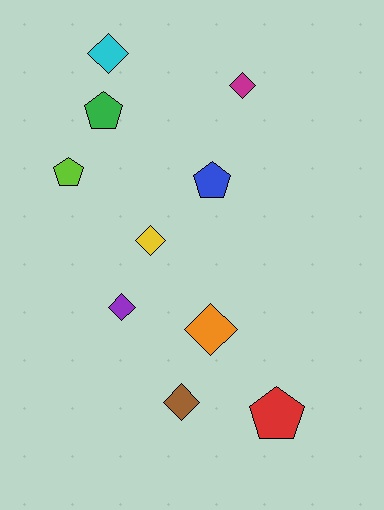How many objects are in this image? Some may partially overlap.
There are 10 objects.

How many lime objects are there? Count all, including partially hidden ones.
There is 1 lime object.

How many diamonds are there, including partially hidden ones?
There are 6 diamonds.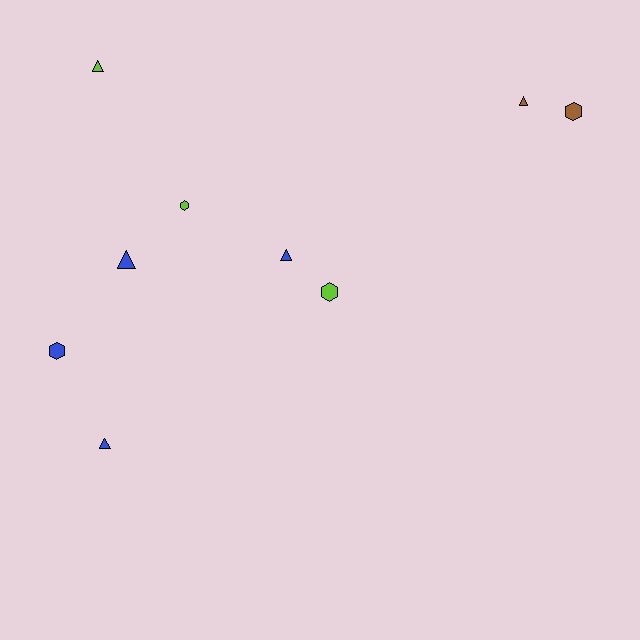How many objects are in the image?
There are 9 objects.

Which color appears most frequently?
Blue, with 4 objects.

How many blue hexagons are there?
There is 1 blue hexagon.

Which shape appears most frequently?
Triangle, with 5 objects.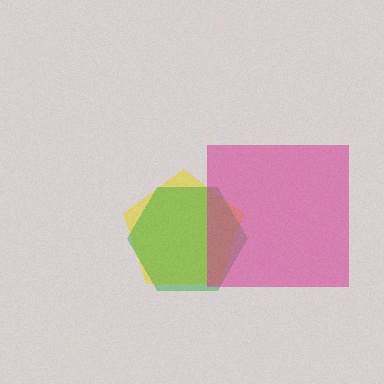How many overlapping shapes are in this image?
There are 3 overlapping shapes in the image.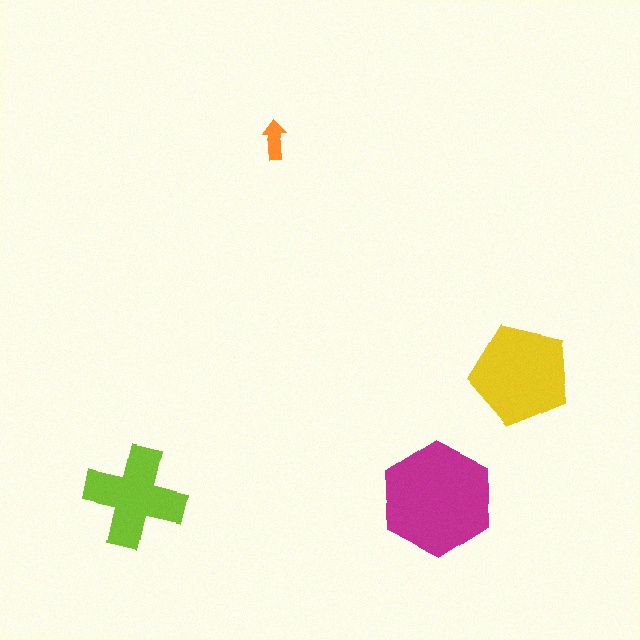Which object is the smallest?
The orange arrow.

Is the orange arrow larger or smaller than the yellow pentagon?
Smaller.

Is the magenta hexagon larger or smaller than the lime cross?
Larger.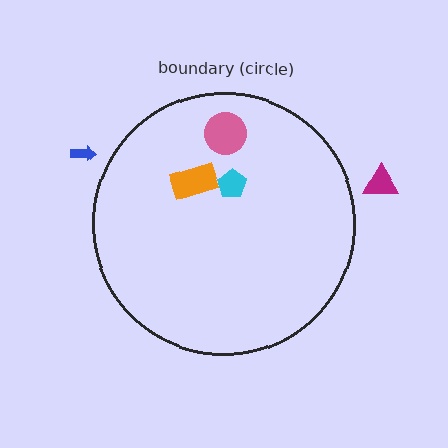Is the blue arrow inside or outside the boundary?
Outside.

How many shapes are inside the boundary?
3 inside, 2 outside.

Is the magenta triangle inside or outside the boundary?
Outside.